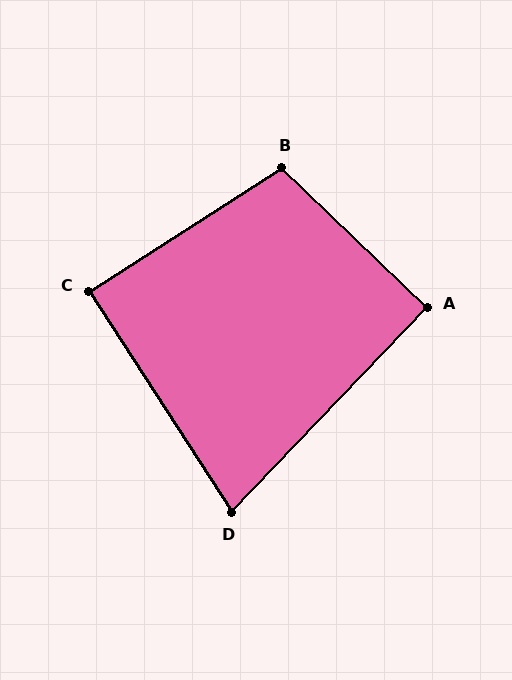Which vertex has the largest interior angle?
B, at approximately 103 degrees.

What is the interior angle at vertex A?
Approximately 90 degrees (approximately right).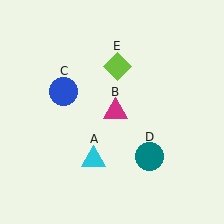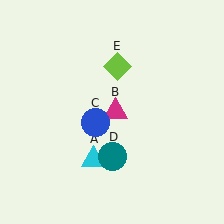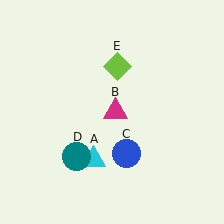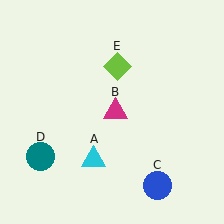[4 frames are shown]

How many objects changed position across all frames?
2 objects changed position: blue circle (object C), teal circle (object D).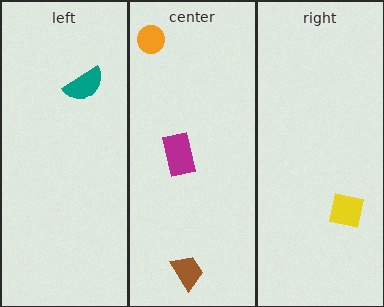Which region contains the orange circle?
The center region.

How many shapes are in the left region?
1.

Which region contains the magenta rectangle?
The center region.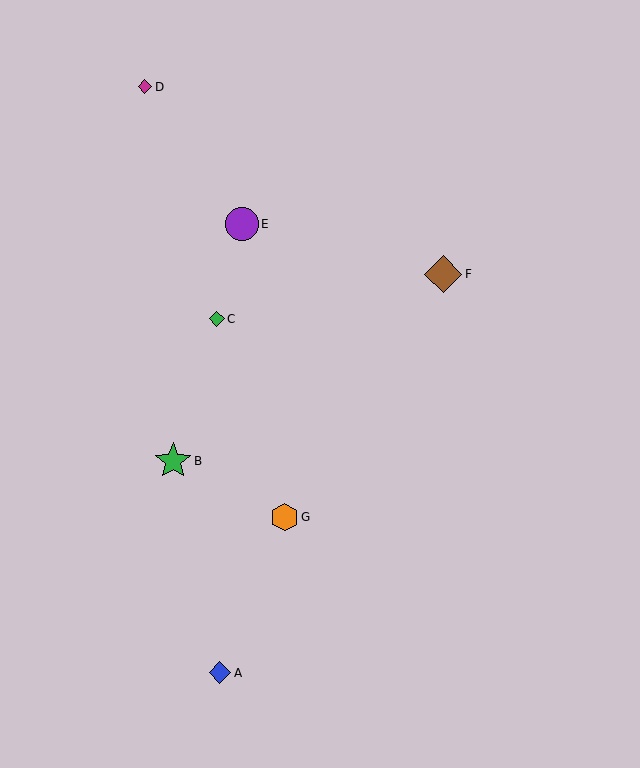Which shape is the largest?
The brown diamond (labeled F) is the largest.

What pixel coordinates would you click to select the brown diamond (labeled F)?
Click at (443, 274) to select the brown diamond F.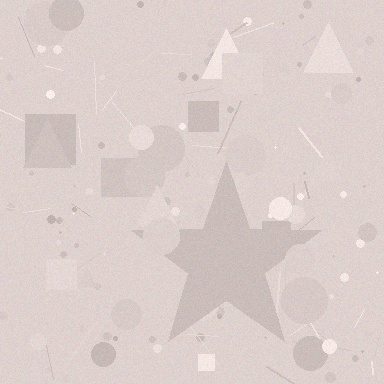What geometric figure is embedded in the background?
A star is embedded in the background.